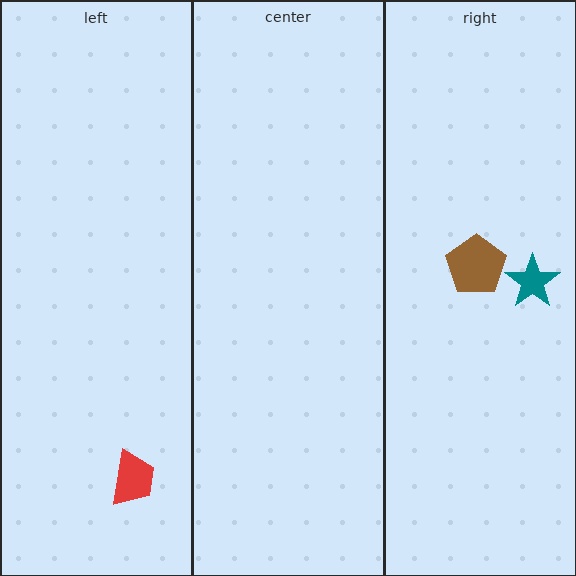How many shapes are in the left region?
1.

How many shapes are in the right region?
2.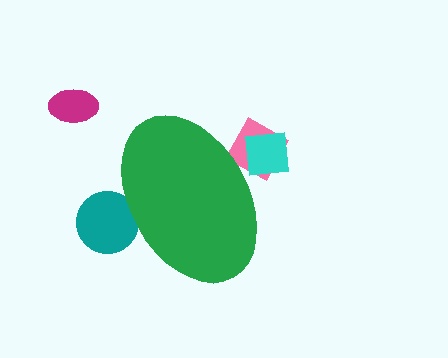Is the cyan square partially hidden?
Yes, the cyan square is partially hidden behind the green ellipse.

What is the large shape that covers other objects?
A green ellipse.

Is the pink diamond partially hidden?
Yes, the pink diamond is partially hidden behind the green ellipse.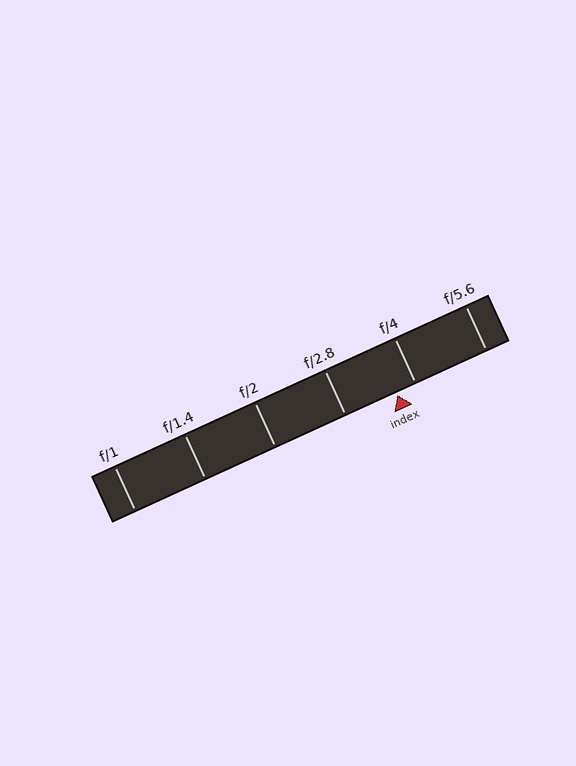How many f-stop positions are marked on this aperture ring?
There are 6 f-stop positions marked.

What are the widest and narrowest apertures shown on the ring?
The widest aperture shown is f/1 and the narrowest is f/5.6.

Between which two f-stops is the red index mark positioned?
The index mark is between f/2.8 and f/4.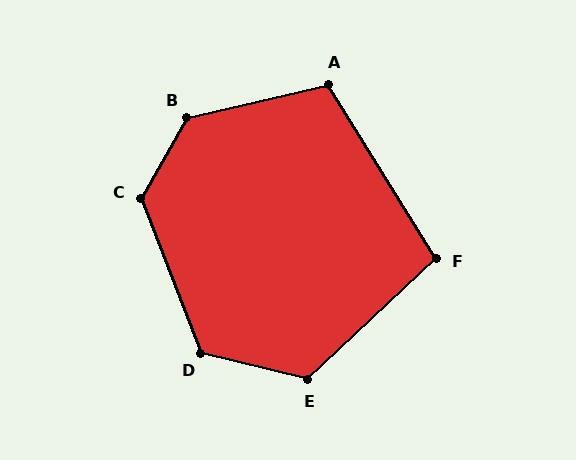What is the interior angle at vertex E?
Approximately 123 degrees (obtuse).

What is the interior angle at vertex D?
Approximately 125 degrees (obtuse).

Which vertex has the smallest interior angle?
F, at approximately 101 degrees.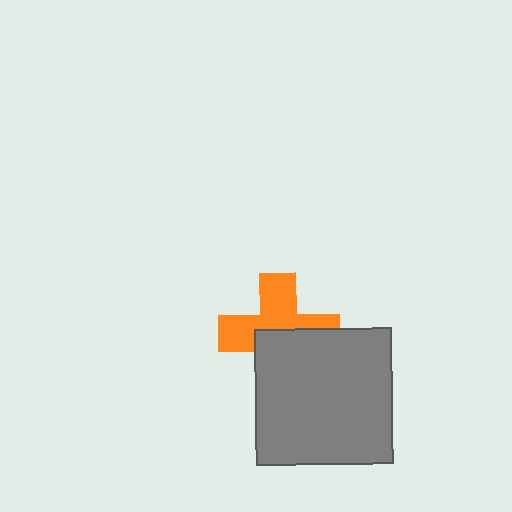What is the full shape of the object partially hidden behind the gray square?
The partially hidden object is an orange cross.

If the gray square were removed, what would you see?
You would see the complete orange cross.